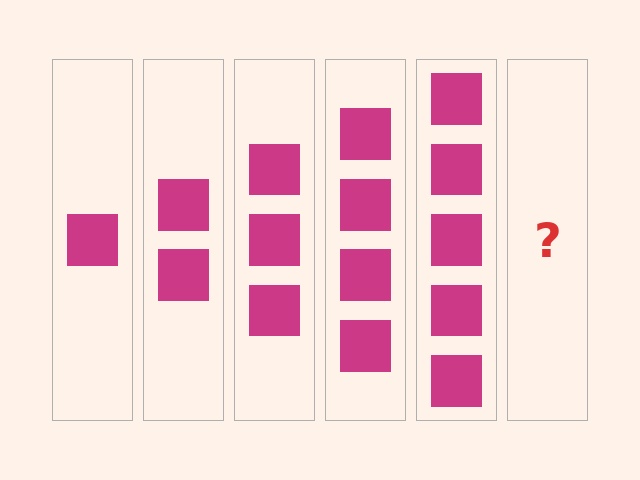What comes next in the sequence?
The next element should be 6 squares.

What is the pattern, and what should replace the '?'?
The pattern is that each step adds one more square. The '?' should be 6 squares.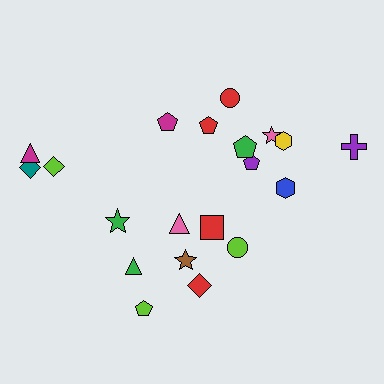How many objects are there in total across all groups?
There are 20 objects.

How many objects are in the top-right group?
There are 8 objects.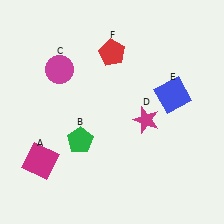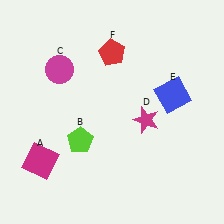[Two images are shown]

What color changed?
The pentagon (B) changed from green in Image 1 to lime in Image 2.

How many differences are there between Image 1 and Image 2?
There is 1 difference between the two images.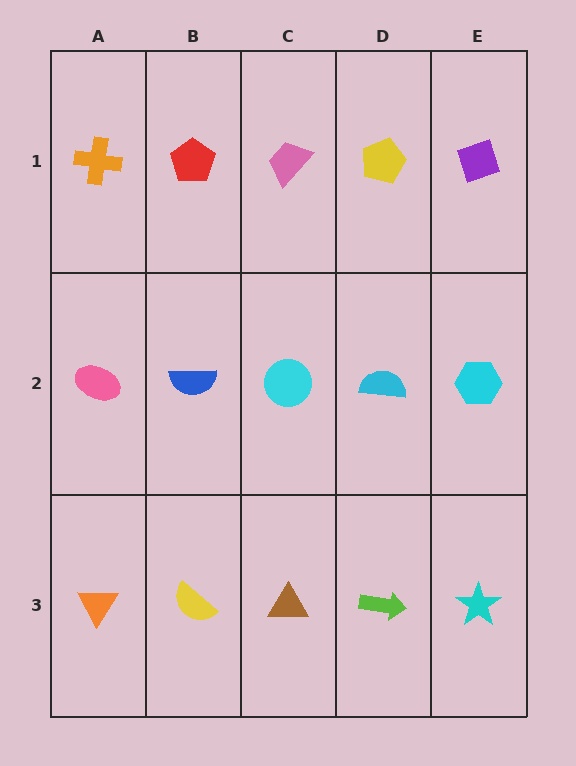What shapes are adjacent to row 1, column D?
A cyan semicircle (row 2, column D), a pink trapezoid (row 1, column C), a purple diamond (row 1, column E).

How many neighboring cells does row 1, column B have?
3.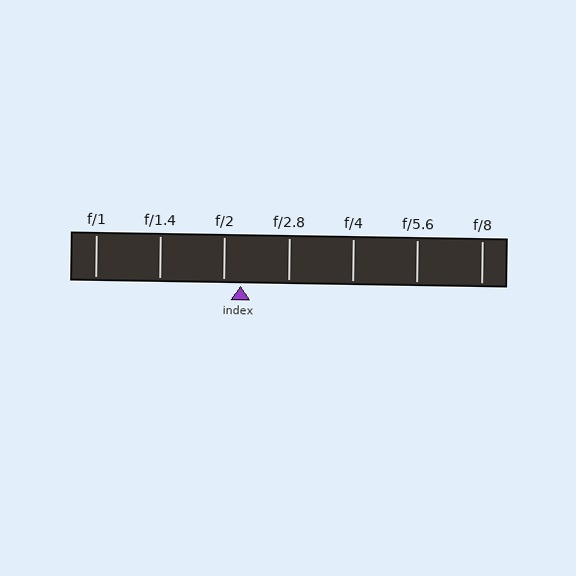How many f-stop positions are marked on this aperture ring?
There are 7 f-stop positions marked.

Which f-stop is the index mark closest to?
The index mark is closest to f/2.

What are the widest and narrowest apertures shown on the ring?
The widest aperture shown is f/1 and the narrowest is f/8.